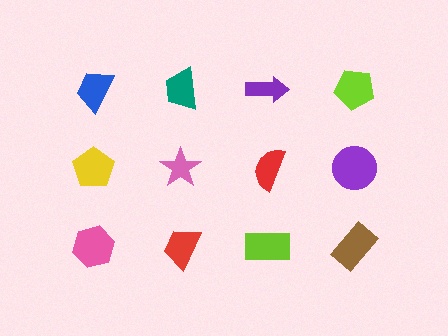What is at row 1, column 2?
A teal trapezoid.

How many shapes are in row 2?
4 shapes.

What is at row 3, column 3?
A lime rectangle.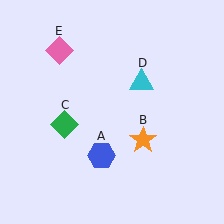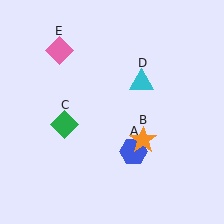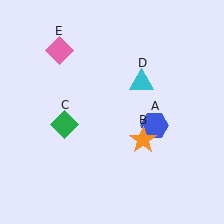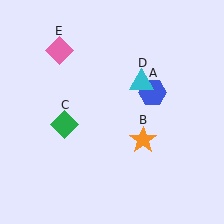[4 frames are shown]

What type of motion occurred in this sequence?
The blue hexagon (object A) rotated counterclockwise around the center of the scene.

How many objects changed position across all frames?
1 object changed position: blue hexagon (object A).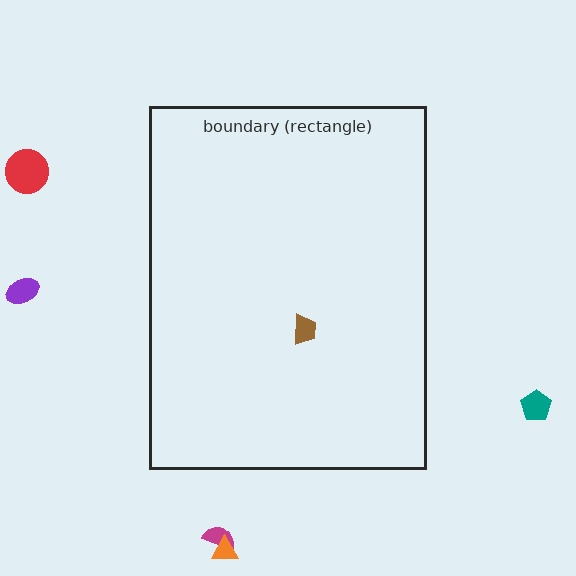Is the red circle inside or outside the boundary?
Outside.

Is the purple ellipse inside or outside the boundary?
Outside.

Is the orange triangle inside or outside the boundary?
Outside.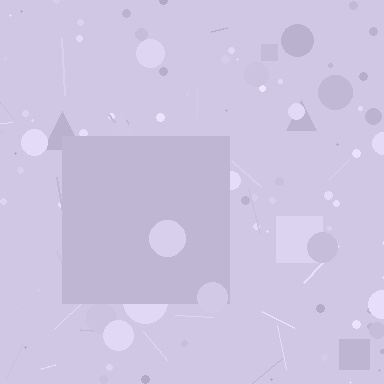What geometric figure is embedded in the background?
A square is embedded in the background.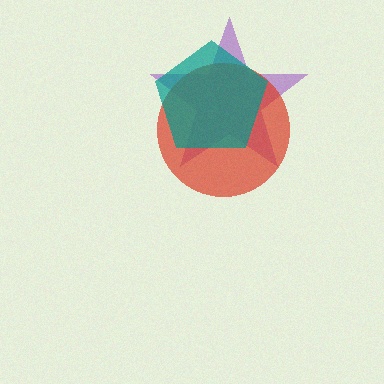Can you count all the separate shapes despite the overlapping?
Yes, there are 3 separate shapes.